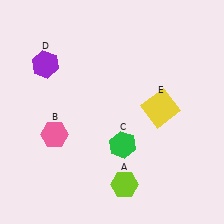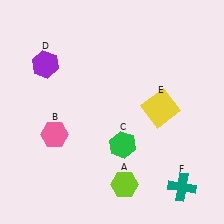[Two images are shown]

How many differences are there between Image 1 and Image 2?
There is 1 difference between the two images.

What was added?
A teal cross (F) was added in Image 2.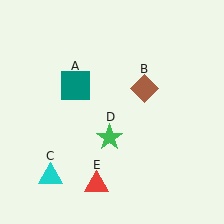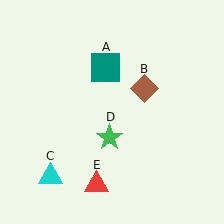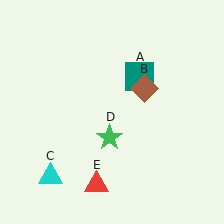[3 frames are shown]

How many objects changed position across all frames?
1 object changed position: teal square (object A).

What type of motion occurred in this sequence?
The teal square (object A) rotated clockwise around the center of the scene.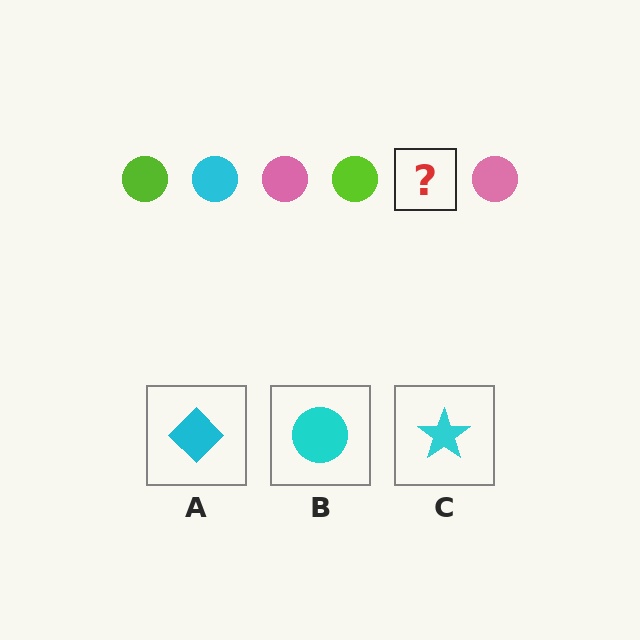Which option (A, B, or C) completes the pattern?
B.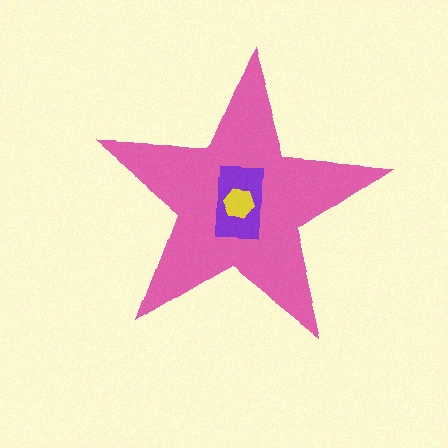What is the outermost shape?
The pink star.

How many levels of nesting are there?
3.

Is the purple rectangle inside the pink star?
Yes.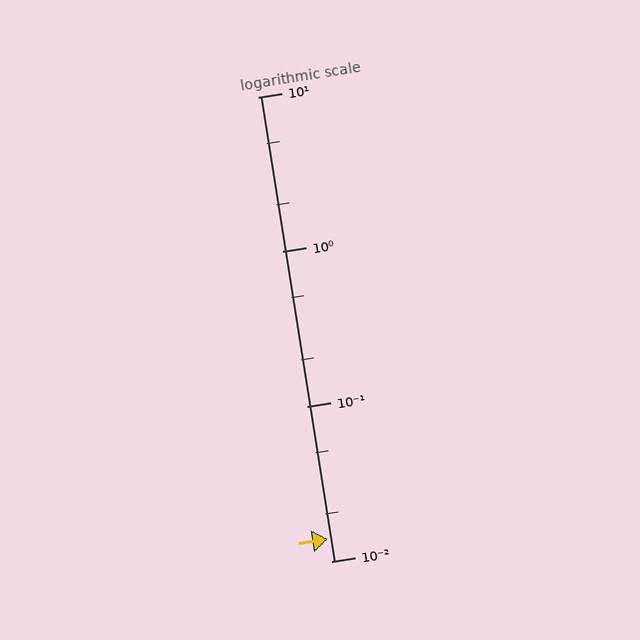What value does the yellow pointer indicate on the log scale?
The pointer indicates approximately 0.014.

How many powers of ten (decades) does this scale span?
The scale spans 3 decades, from 0.01 to 10.